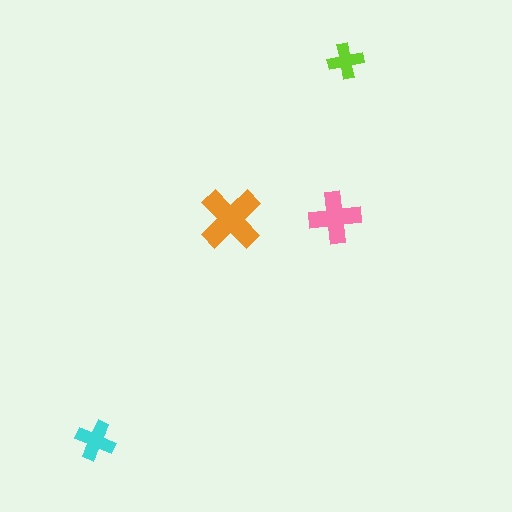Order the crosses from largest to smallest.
the orange one, the pink one, the cyan one, the lime one.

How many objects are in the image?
There are 4 objects in the image.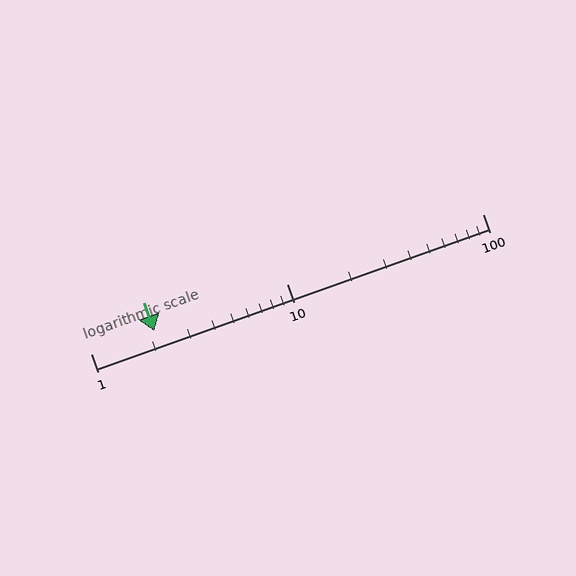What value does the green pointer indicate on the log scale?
The pointer indicates approximately 2.1.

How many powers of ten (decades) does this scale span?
The scale spans 2 decades, from 1 to 100.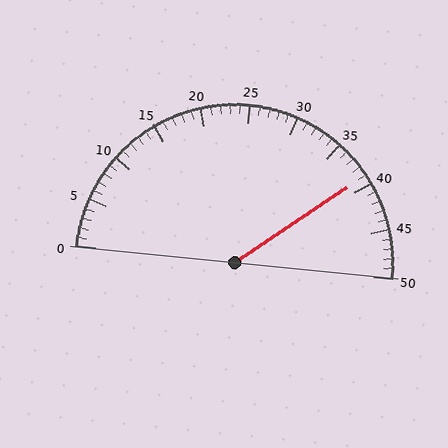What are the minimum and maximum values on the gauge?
The gauge ranges from 0 to 50.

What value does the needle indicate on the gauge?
The needle indicates approximately 39.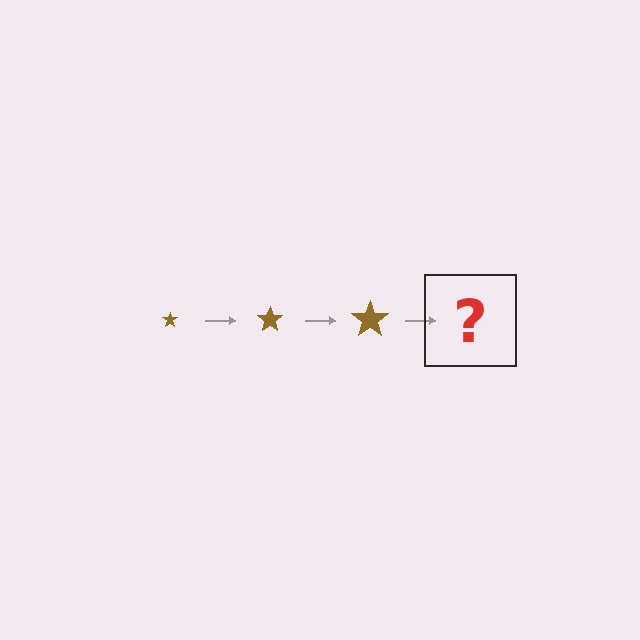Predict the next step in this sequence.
The next step is a brown star, larger than the previous one.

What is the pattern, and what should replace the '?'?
The pattern is that the star gets progressively larger each step. The '?' should be a brown star, larger than the previous one.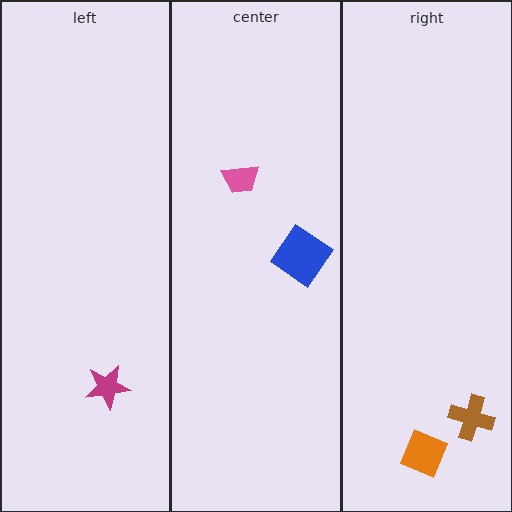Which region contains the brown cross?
The right region.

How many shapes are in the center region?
2.